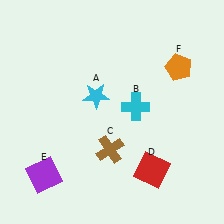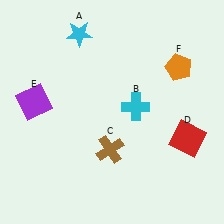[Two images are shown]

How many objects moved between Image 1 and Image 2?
3 objects moved between the two images.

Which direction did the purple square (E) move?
The purple square (E) moved up.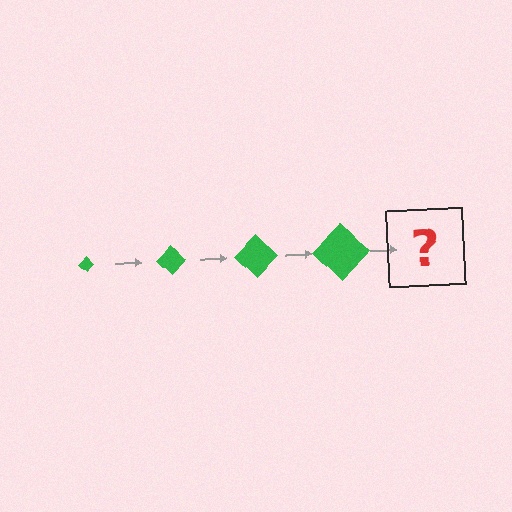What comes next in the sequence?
The next element should be a green diamond, larger than the previous one.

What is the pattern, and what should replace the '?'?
The pattern is that the diamond gets progressively larger each step. The '?' should be a green diamond, larger than the previous one.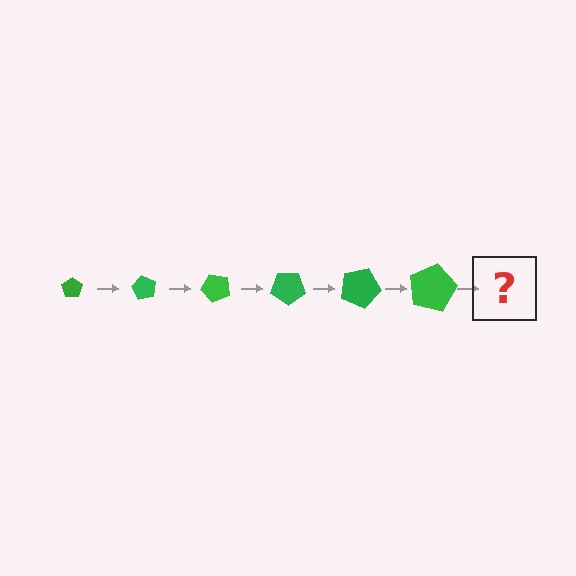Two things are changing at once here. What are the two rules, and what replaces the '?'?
The two rules are that the pentagon grows larger each step and it rotates 60 degrees each step. The '?' should be a pentagon, larger than the previous one and rotated 360 degrees from the start.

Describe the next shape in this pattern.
It should be a pentagon, larger than the previous one and rotated 360 degrees from the start.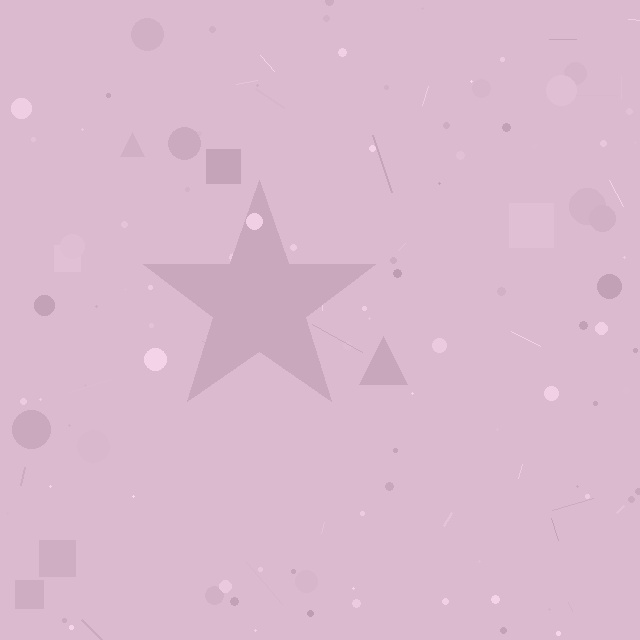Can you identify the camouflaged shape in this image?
The camouflaged shape is a star.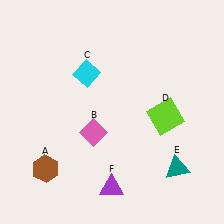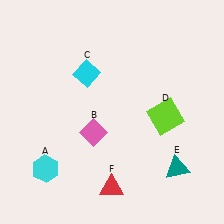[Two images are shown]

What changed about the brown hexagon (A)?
In Image 1, A is brown. In Image 2, it changed to cyan.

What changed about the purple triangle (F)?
In Image 1, F is purple. In Image 2, it changed to red.